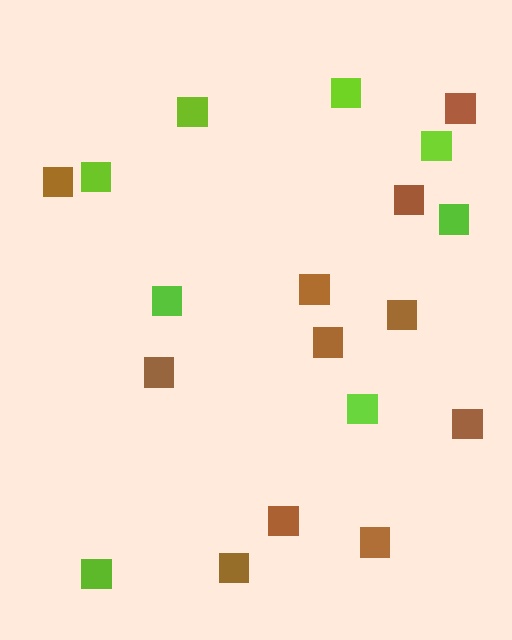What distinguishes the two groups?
There are 2 groups: one group of lime squares (8) and one group of brown squares (11).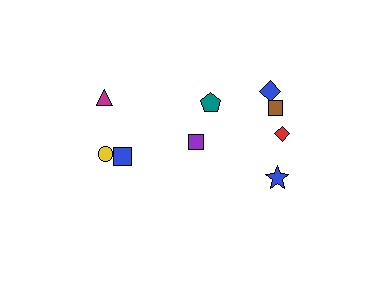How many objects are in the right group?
There are 6 objects.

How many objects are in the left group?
There are 3 objects.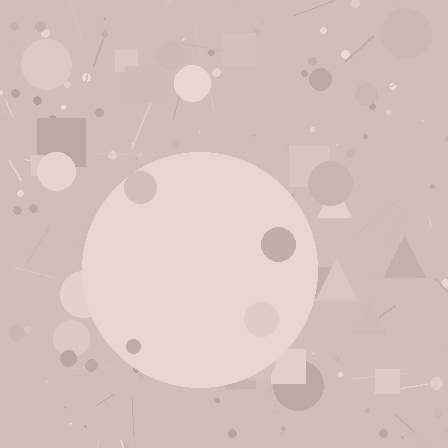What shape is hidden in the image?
A circle is hidden in the image.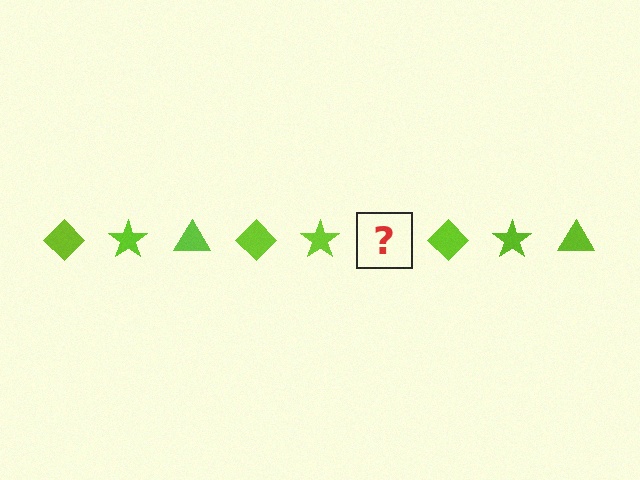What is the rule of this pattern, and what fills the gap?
The rule is that the pattern cycles through diamond, star, triangle shapes in lime. The gap should be filled with a lime triangle.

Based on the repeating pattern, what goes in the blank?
The blank should be a lime triangle.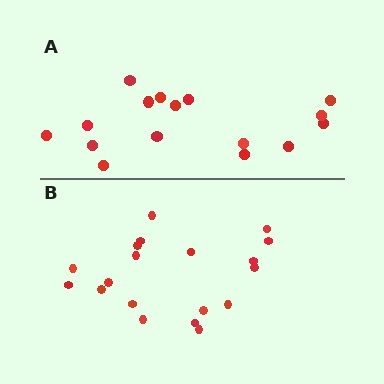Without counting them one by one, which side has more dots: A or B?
Region B (the bottom region) has more dots.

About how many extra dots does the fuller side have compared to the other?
Region B has just a few more — roughly 2 or 3 more dots than region A.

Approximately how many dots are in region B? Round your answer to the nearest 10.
About 20 dots. (The exact count is 19, which rounds to 20.)